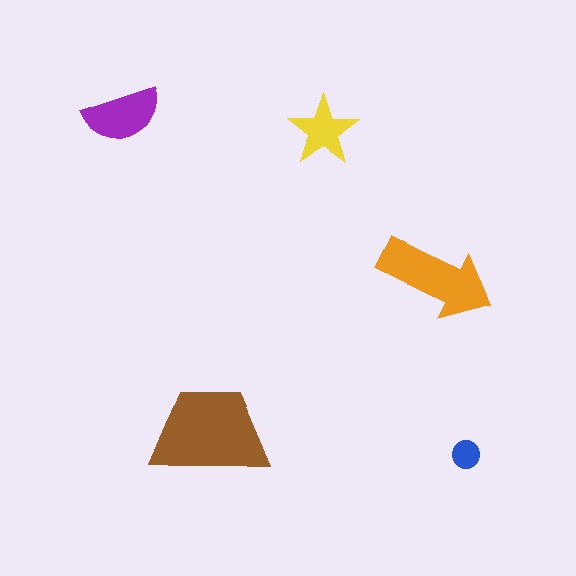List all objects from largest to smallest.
The brown trapezoid, the orange arrow, the purple semicircle, the yellow star, the blue circle.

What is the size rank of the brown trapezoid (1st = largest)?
1st.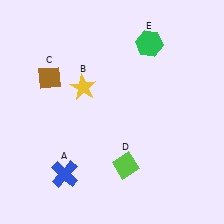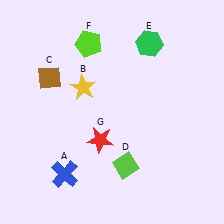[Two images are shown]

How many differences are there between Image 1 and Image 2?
There are 2 differences between the two images.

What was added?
A lime pentagon (F), a red star (G) were added in Image 2.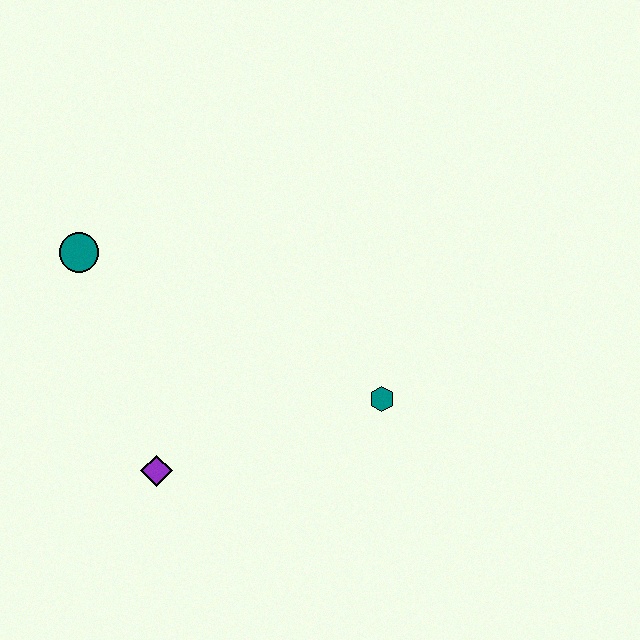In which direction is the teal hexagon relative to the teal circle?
The teal hexagon is to the right of the teal circle.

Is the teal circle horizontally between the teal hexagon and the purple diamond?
No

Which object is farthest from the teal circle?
The teal hexagon is farthest from the teal circle.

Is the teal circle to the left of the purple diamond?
Yes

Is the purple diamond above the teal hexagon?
No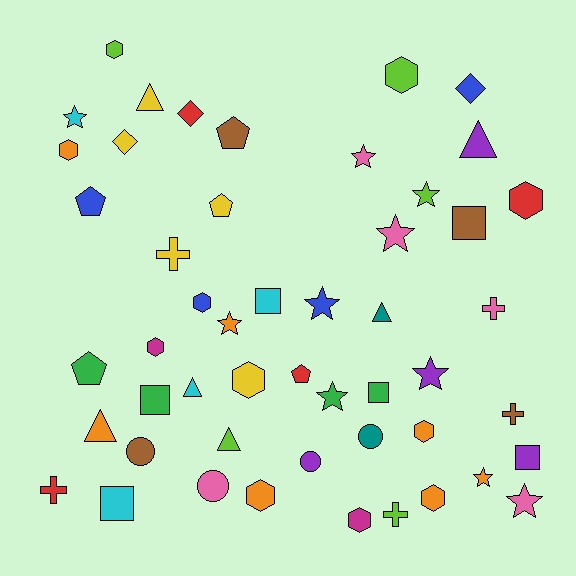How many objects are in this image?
There are 50 objects.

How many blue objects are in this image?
There are 4 blue objects.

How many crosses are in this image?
There are 5 crosses.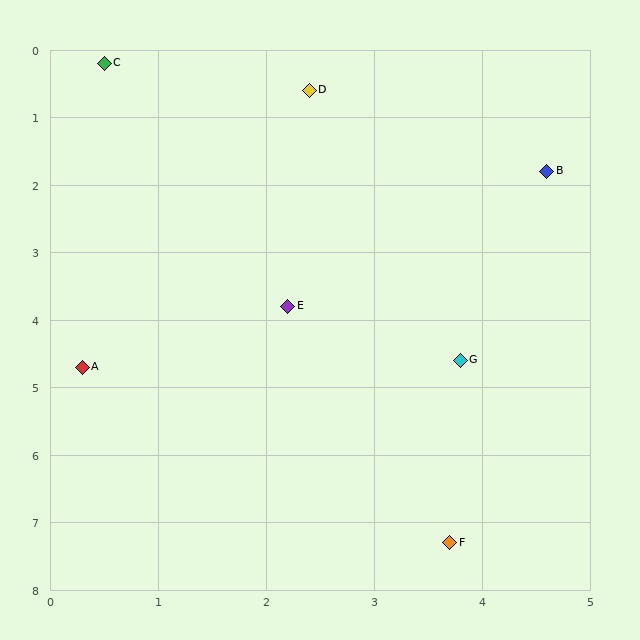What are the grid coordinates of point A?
Point A is at approximately (0.3, 4.7).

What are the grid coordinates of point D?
Point D is at approximately (2.4, 0.6).